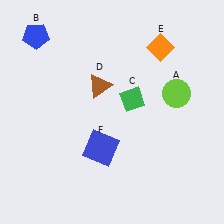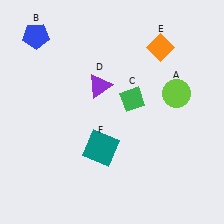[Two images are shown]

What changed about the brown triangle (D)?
In Image 1, D is brown. In Image 2, it changed to purple.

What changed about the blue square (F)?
In Image 1, F is blue. In Image 2, it changed to teal.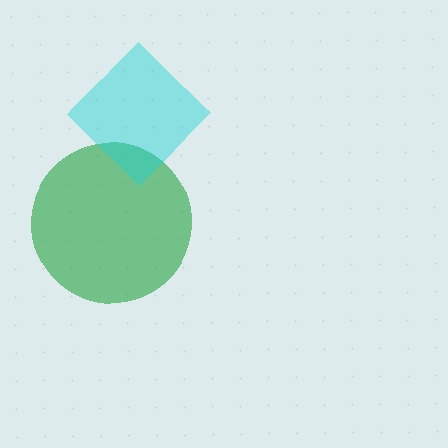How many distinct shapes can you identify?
There are 2 distinct shapes: a green circle, a cyan diamond.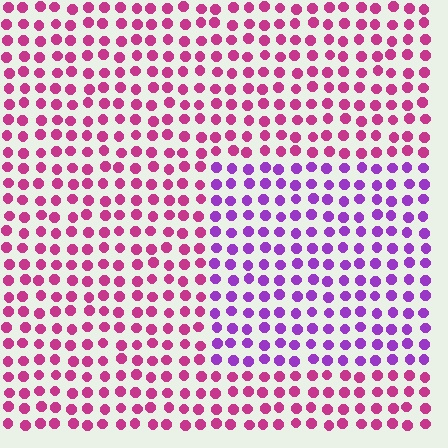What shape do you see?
I see a rectangle.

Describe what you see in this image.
The image is filled with small magenta elements in a uniform arrangement. A rectangle-shaped region is visible where the elements are tinted to a slightly different hue, forming a subtle color boundary.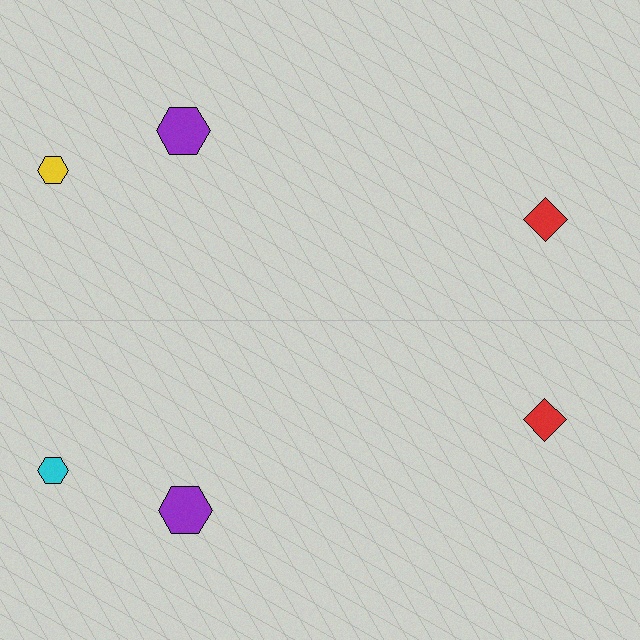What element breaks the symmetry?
The cyan hexagon on the bottom side breaks the symmetry — its mirror counterpart is yellow.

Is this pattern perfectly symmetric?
No, the pattern is not perfectly symmetric. The cyan hexagon on the bottom side breaks the symmetry — its mirror counterpart is yellow.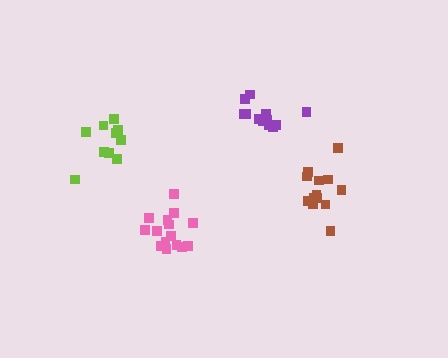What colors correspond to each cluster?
The clusters are colored: lime, brown, purple, pink.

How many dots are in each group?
Group 1: 10 dots, Group 2: 13 dots, Group 3: 12 dots, Group 4: 15 dots (50 total).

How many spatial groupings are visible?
There are 4 spatial groupings.